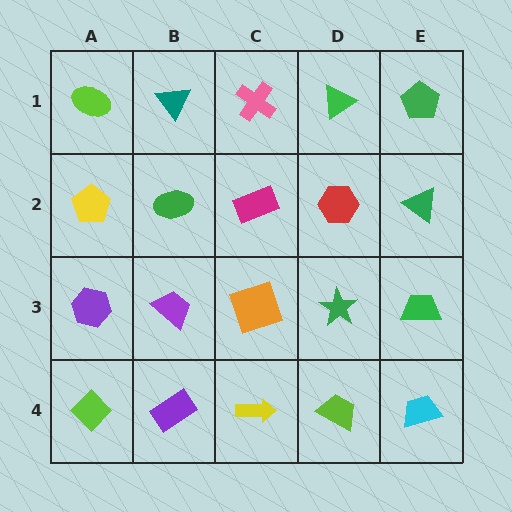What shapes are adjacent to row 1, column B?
A green ellipse (row 2, column B), a lime ellipse (row 1, column A), a pink cross (row 1, column C).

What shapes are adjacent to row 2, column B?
A teal triangle (row 1, column B), a purple trapezoid (row 3, column B), a yellow pentagon (row 2, column A), a magenta rectangle (row 2, column C).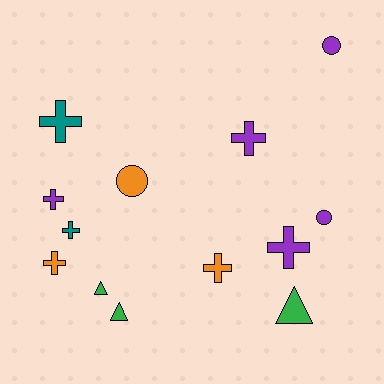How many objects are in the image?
There are 13 objects.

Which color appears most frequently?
Purple, with 5 objects.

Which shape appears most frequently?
Cross, with 7 objects.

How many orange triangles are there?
There are no orange triangles.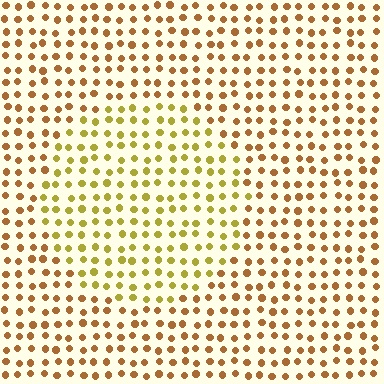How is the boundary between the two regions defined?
The boundary is defined purely by a slight shift in hue (about 31 degrees). Spacing, size, and orientation are identical on both sides.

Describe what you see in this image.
The image is filled with small brown elements in a uniform arrangement. A circle-shaped region is visible where the elements are tinted to a slightly different hue, forming a subtle color boundary.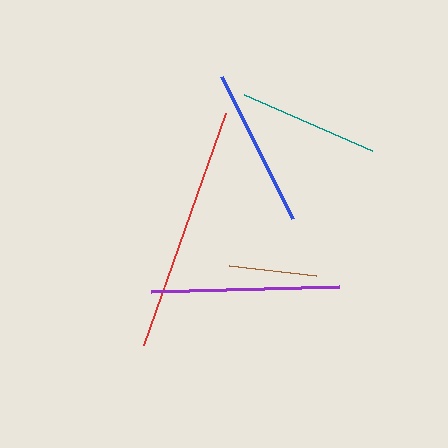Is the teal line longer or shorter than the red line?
The red line is longer than the teal line.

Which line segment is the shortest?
The brown line is the shortest at approximately 88 pixels.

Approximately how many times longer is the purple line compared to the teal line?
The purple line is approximately 1.3 times the length of the teal line.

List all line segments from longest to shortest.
From longest to shortest: red, purple, blue, teal, brown.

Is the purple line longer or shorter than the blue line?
The purple line is longer than the blue line.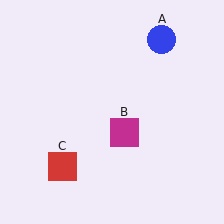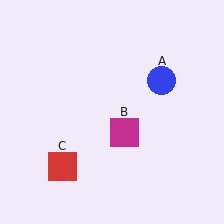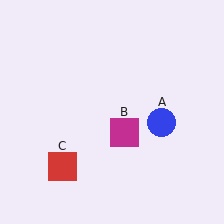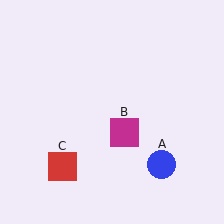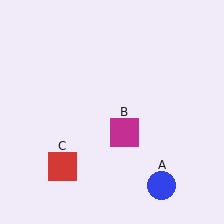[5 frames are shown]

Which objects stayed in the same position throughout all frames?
Magenta square (object B) and red square (object C) remained stationary.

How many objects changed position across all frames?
1 object changed position: blue circle (object A).